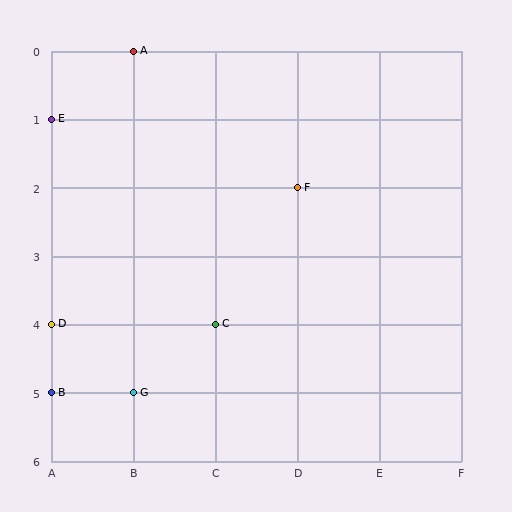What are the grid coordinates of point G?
Point G is at grid coordinates (B, 5).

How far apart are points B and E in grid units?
Points B and E are 4 rows apart.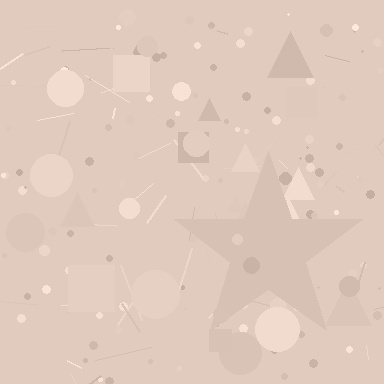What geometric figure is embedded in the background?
A star is embedded in the background.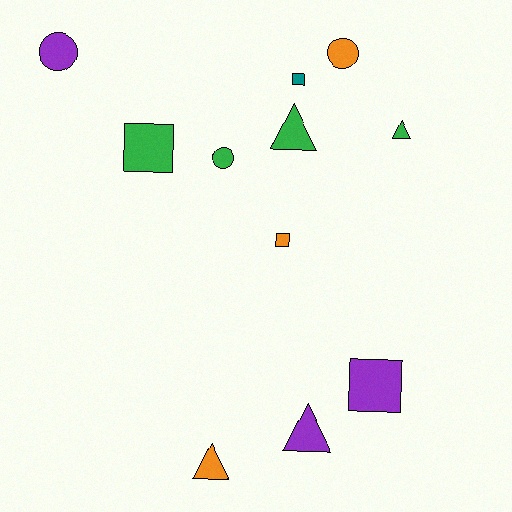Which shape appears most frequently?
Square, with 4 objects.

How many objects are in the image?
There are 11 objects.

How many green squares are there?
There is 1 green square.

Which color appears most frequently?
Green, with 4 objects.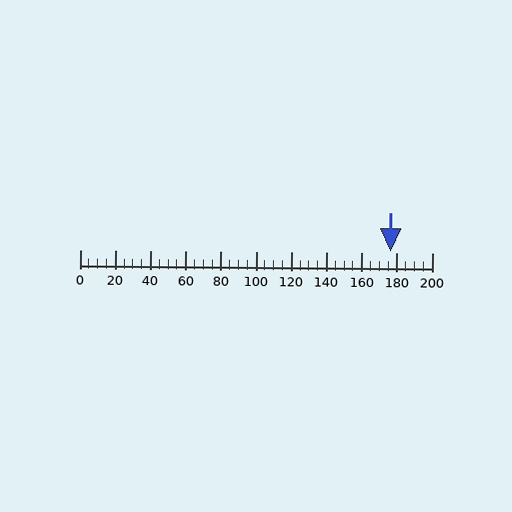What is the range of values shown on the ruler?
The ruler shows values from 0 to 200.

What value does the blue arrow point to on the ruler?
The blue arrow points to approximately 176.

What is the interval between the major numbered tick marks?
The major tick marks are spaced 20 units apart.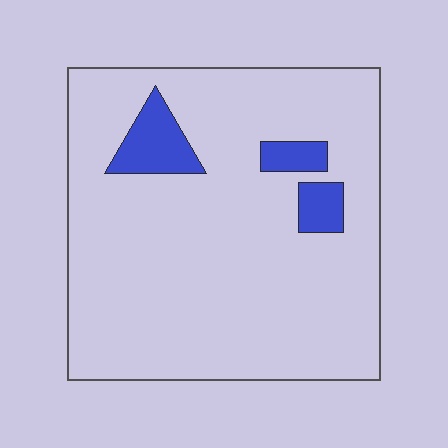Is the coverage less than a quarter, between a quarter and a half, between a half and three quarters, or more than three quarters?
Less than a quarter.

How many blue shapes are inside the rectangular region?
3.